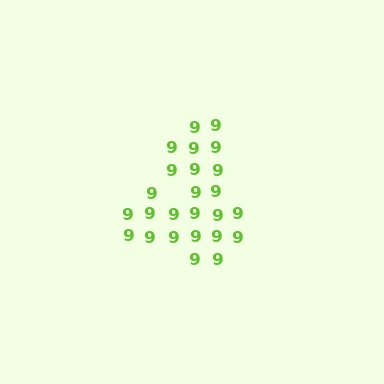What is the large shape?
The large shape is the digit 4.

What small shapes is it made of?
It is made of small digit 9's.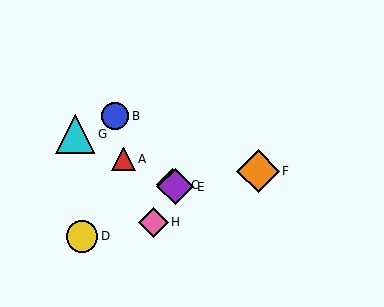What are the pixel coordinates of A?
Object A is at (124, 159).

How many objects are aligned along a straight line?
4 objects (A, C, E, G) are aligned along a straight line.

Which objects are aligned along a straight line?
Objects A, C, E, G are aligned along a straight line.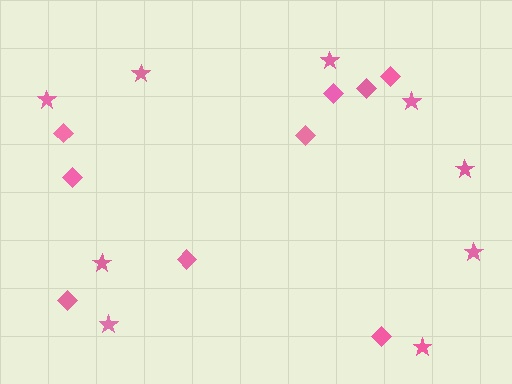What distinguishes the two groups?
There are 2 groups: one group of stars (9) and one group of diamonds (9).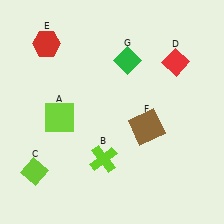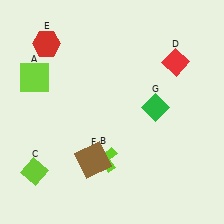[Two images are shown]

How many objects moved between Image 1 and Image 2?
3 objects moved between the two images.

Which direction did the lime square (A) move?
The lime square (A) moved up.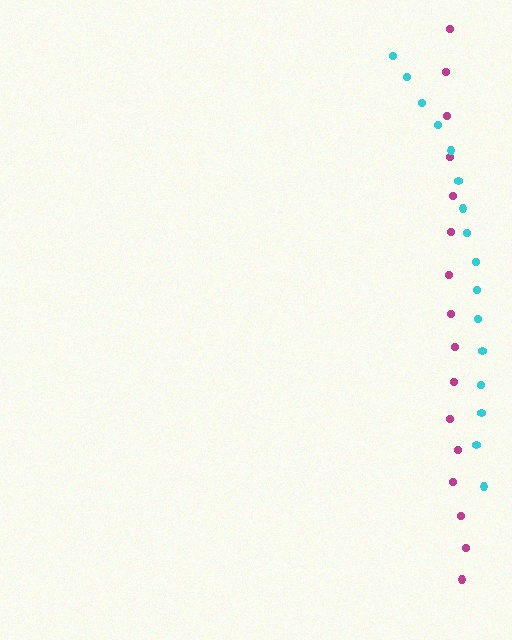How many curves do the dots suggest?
There are 2 distinct paths.